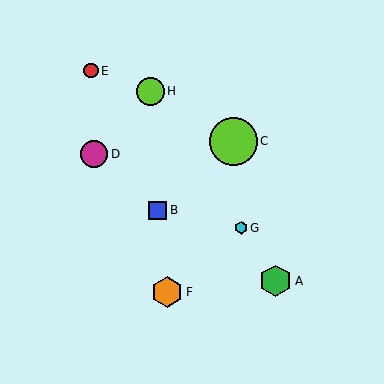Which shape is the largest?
The lime circle (labeled C) is the largest.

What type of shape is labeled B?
Shape B is a blue square.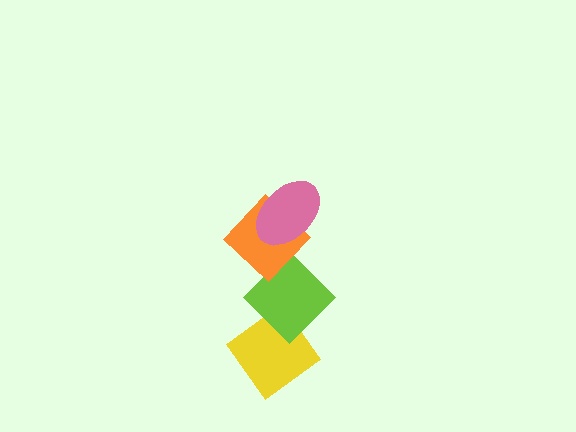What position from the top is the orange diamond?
The orange diamond is 2nd from the top.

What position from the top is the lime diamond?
The lime diamond is 3rd from the top.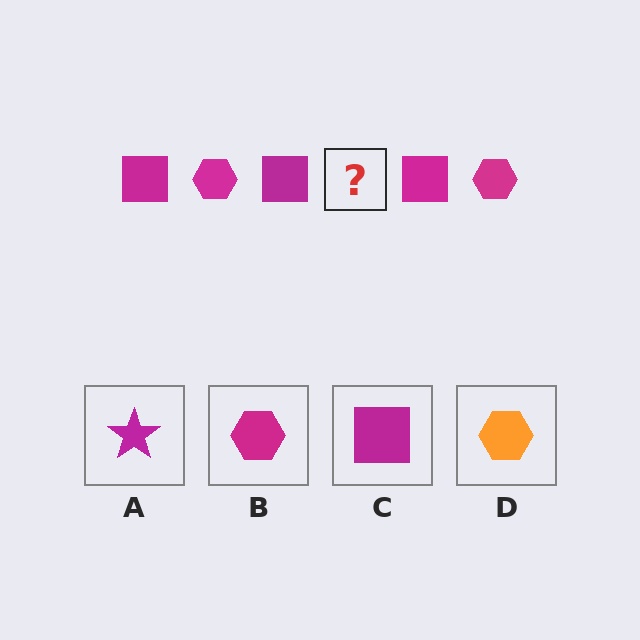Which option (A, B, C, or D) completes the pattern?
B.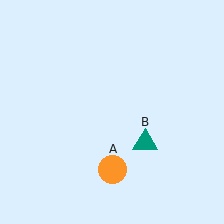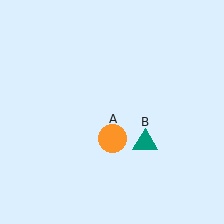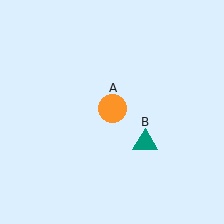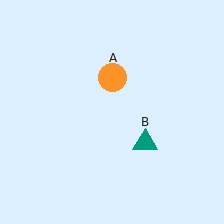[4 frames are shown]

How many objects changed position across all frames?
1 object changed position: orange circle (object A).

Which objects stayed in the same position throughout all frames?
Teal triangle (object B) remained stationary.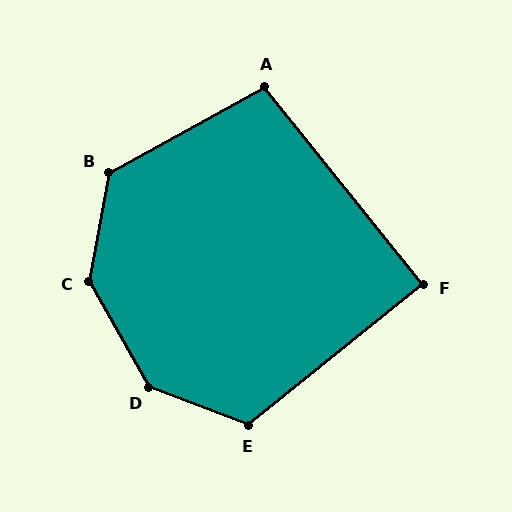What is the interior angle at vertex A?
Approximately 100 degrees (obtuse).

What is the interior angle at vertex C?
Approximately 140 degrees (obtuse).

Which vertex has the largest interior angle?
D, at approximately 141 degrees.